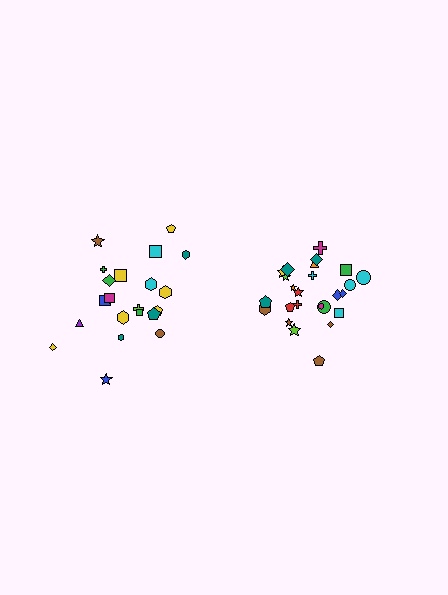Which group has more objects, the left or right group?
The right group.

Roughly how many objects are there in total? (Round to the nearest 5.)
Roughly 45 objects in total.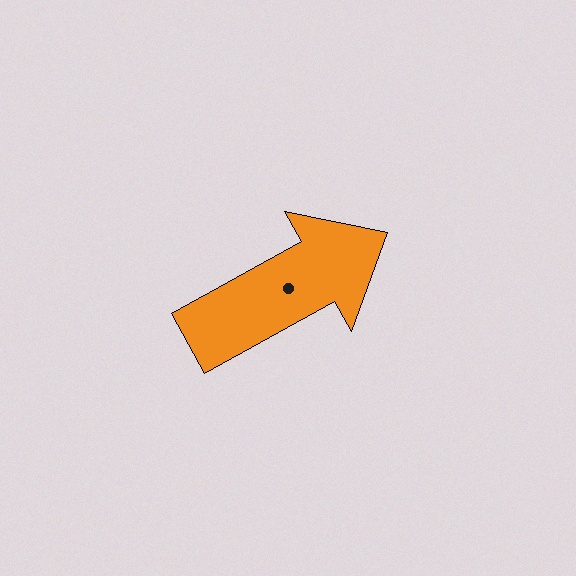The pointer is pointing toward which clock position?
Roughly 2 o'clock.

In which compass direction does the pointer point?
Northeast.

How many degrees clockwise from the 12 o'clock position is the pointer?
Approximately 61 degrees.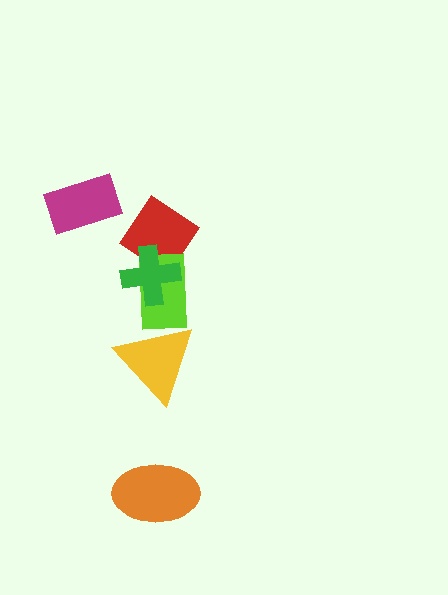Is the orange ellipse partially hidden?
No, no other shape covers it.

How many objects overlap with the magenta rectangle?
0 objects overlap with the magenta rectangle.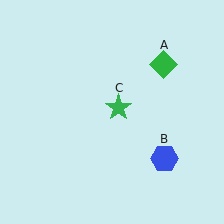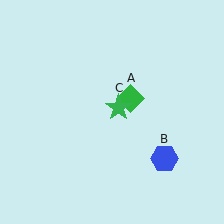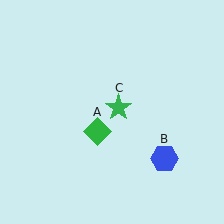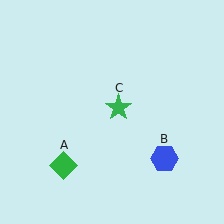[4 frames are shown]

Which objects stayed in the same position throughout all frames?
Blue hexagon (object B) and green star (object C) remained stationary.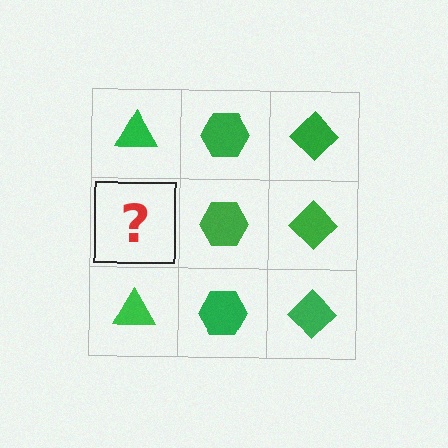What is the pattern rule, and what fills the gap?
The rule is that each column has a consistent shape. The gap should be filled with a green triangle.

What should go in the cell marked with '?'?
The missing cell should contain a green triangle.